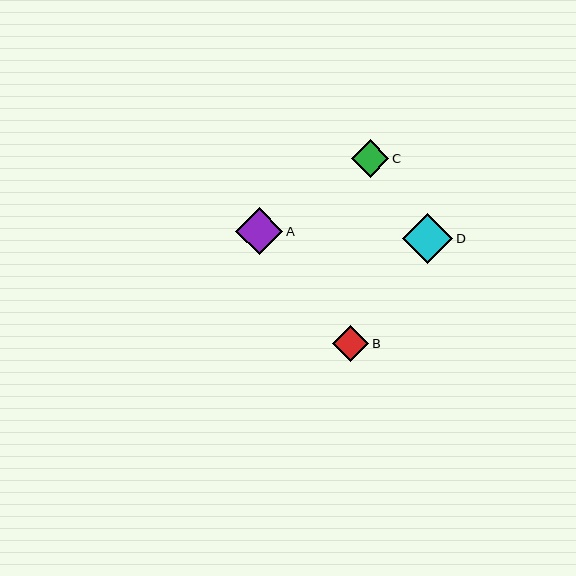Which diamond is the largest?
Diamond D is the largest with a size of approximately 50 pixels.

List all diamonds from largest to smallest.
From largest to smallest: D, A, C, B.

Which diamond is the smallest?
Diamond B is the smallest with a size of approximately 36 pixels.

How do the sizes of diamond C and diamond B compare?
Diamond C and diamond B are approximately the same size.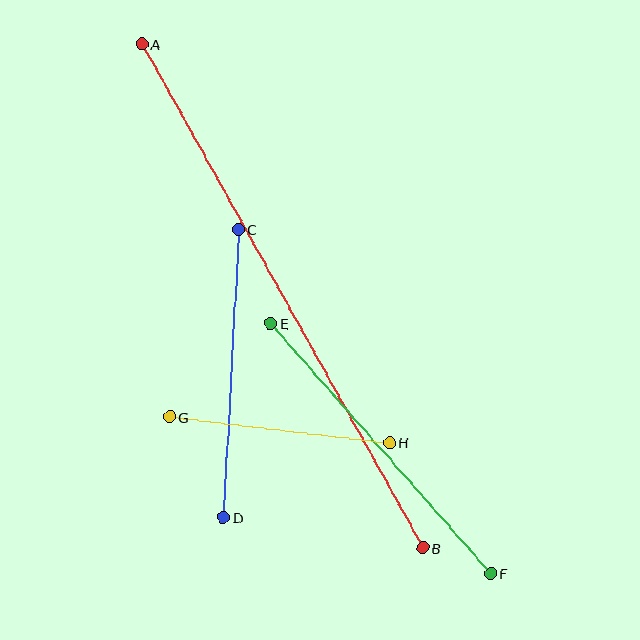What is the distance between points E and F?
The distance is approximately 333 pixels.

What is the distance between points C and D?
The distance is approximately 289 pixels.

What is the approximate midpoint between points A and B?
The midpoint is at approximately (282, 296) pixels.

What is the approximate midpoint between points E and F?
The midpoint is at approximately (381, 449) pixels.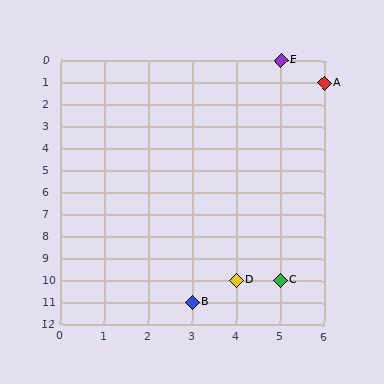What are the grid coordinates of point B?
Point B is at grid coordinates (3, 11).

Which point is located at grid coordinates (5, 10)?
Point C is at (5, 10).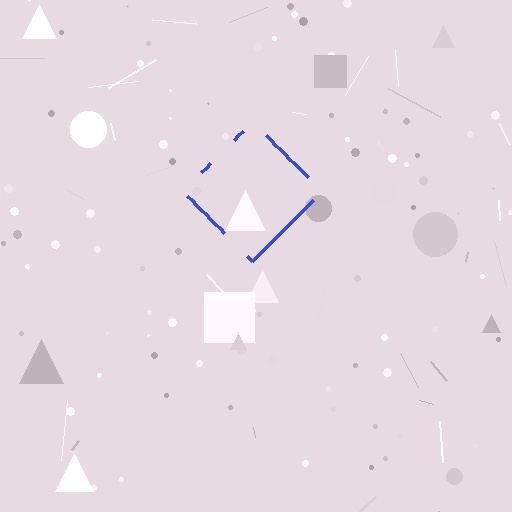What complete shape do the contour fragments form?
The contour fragments form a diamond.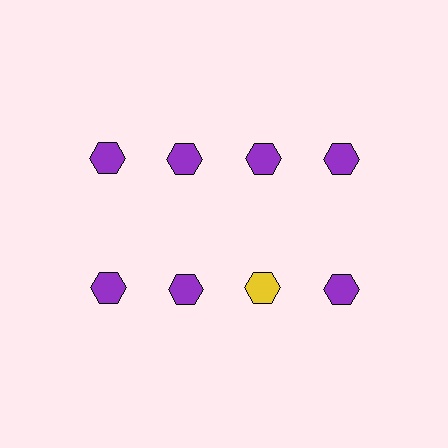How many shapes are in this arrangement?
There are 8 shapes arranged in a grid pattern.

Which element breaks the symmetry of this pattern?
The yellow hexagon in the second row, center column breaks the symmetry. All other shapes are purple hexagons.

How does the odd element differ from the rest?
It has a different color: yellow instead of purple.